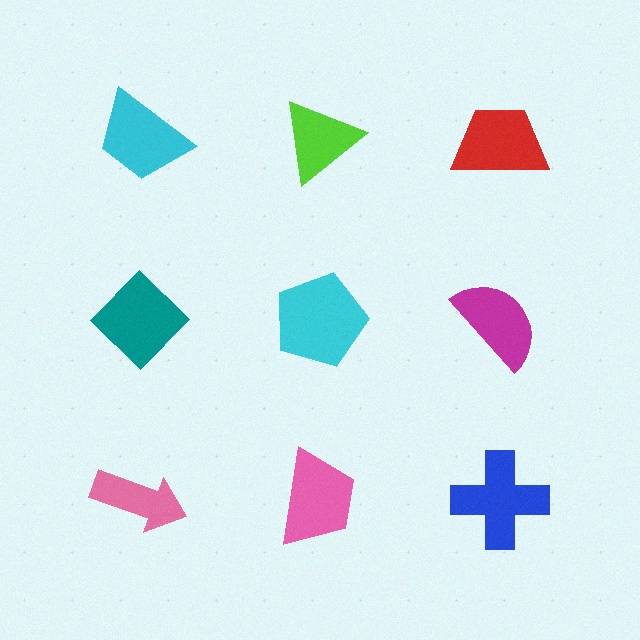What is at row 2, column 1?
A teal diamond.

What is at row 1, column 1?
A cyan trapezoid.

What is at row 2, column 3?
A magenta semicircle.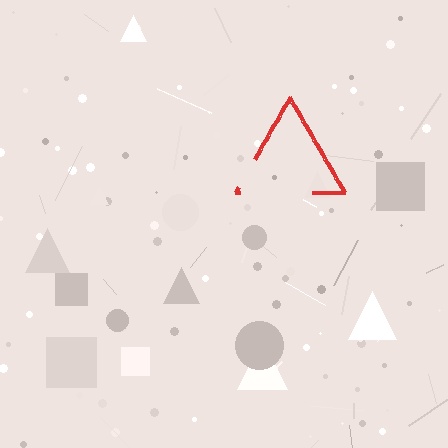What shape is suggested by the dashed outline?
The dashed outline suggests a triangle.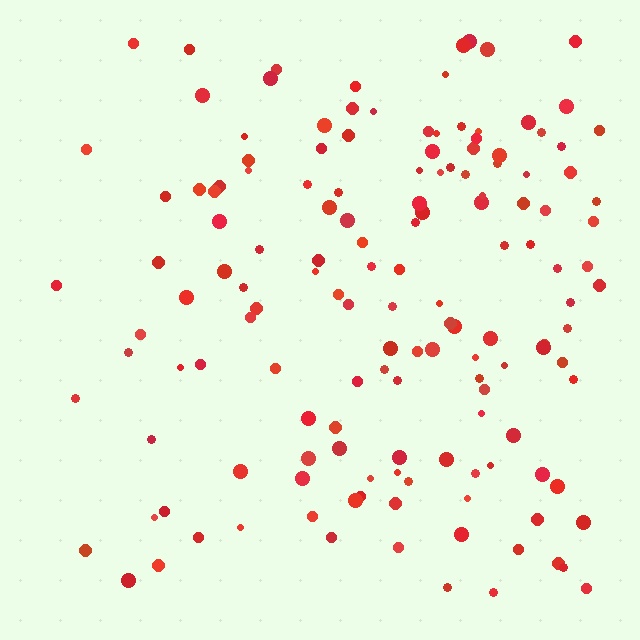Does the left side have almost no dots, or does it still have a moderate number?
Still a moderate number, just noticeably fewer than the right.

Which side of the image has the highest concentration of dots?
The right.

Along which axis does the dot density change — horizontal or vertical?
Horizontal.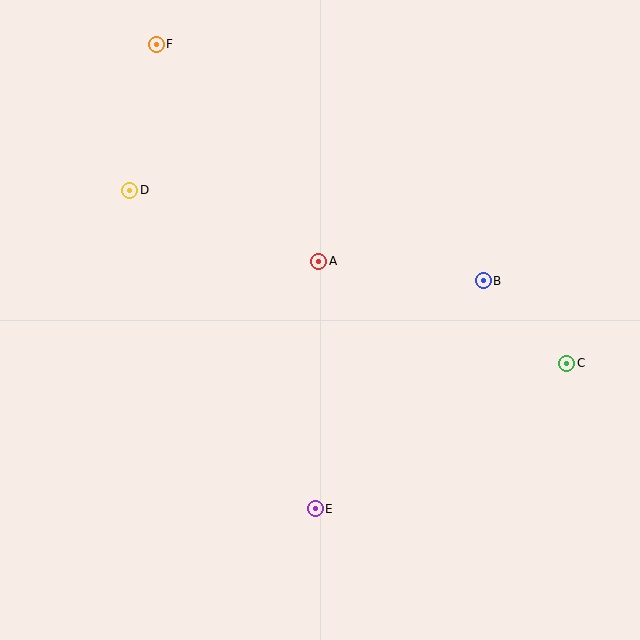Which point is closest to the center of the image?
Point A at (319, 261) is closest to the center.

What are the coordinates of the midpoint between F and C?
The midpoint between F and C is at (362, 204).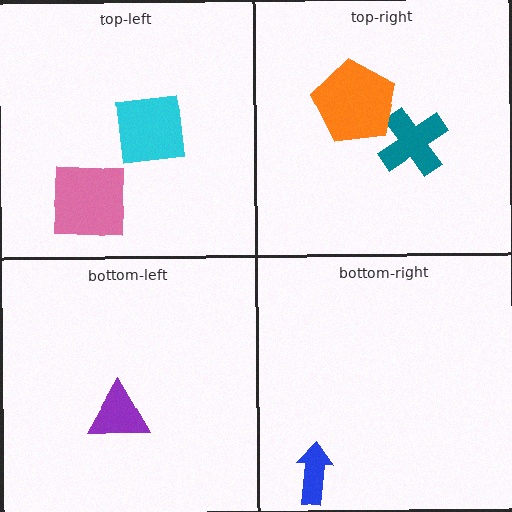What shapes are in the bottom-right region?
The blue arrow.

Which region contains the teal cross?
The top-right region.